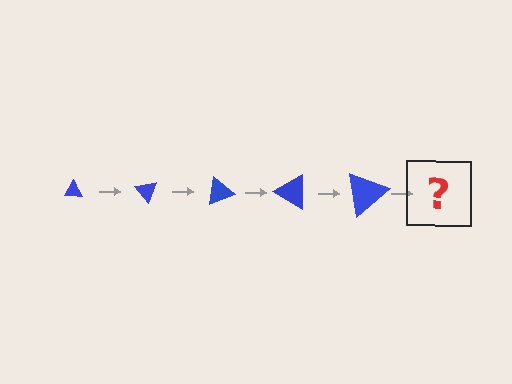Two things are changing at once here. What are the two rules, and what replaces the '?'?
The two rules are that the triangle grows larger each step and it rotates 50 degrees each step. The '?' should be a triangle, larger than the previous one and rotated 250 degrees from the start.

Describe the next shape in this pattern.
It should be a triangle, larger than the previous one and rotated 250 degrees from the start.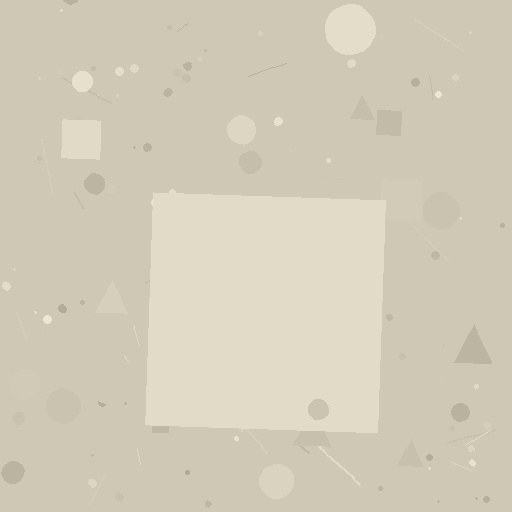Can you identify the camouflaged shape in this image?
The camouflaged shape is a square.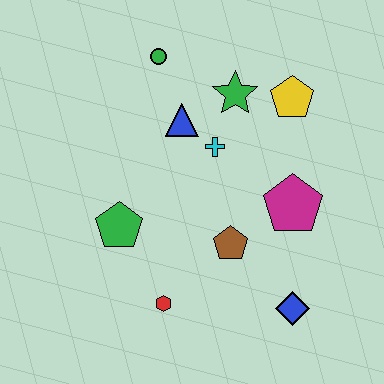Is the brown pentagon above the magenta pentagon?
No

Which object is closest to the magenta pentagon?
The brown pentagon is closest to the magenta pentagon.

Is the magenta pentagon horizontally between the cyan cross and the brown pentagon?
No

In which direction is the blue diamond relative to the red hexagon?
The blue diamond is to the right of the red hexagon.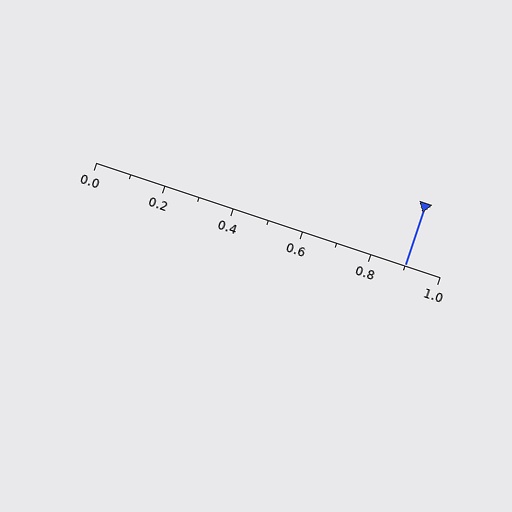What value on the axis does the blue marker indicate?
The marker indicates approximately 0.9.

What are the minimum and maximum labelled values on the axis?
The axis runs from 0.0 to 1.0.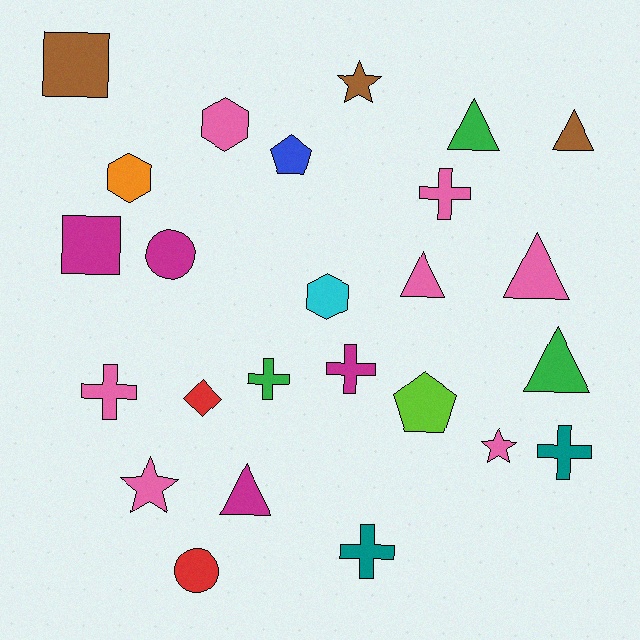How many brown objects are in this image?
There are 3 brown objects.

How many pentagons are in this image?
There are 2 pentagons.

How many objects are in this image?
There are 25 objects.